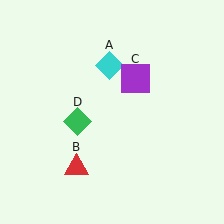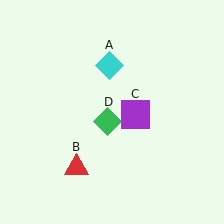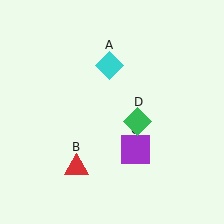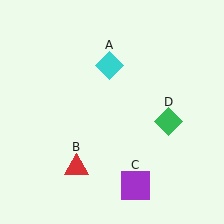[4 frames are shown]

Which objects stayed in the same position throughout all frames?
Cyan diamond (object A) and red triangle (object B) remained stationary.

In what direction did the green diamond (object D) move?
The green diamond (object D) moved right.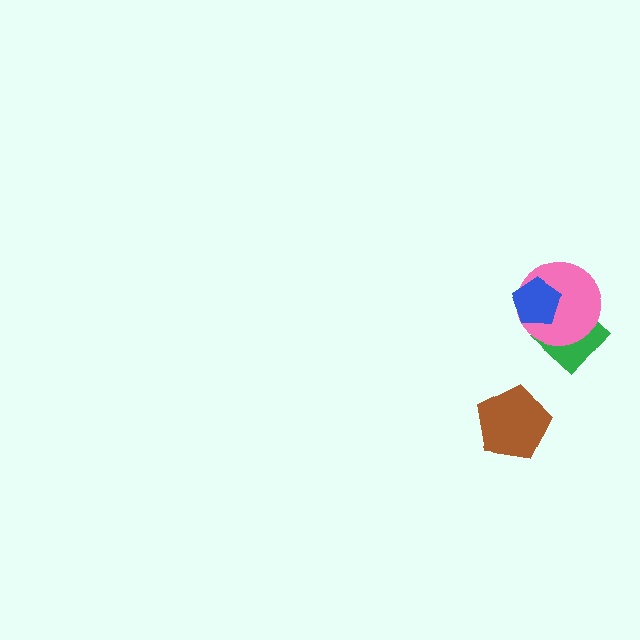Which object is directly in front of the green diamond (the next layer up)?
The pink circle is directly in front of the green diamond.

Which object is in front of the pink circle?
The blue pentagon is in front of the pink circle.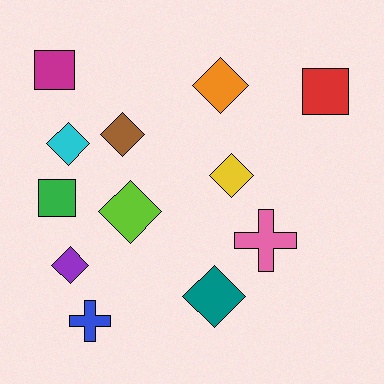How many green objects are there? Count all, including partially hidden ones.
There is 1 green object.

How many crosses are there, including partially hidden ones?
There are 2 crosses.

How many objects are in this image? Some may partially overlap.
There are 12 objects.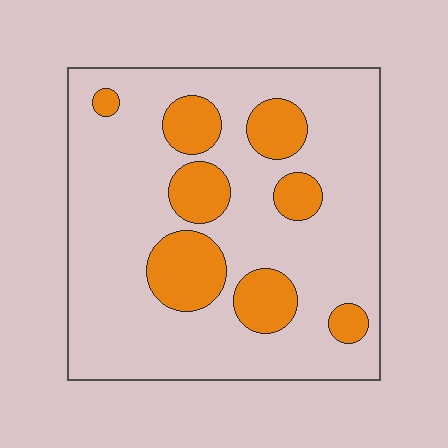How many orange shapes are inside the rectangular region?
8.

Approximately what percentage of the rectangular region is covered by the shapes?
Approximately 20%.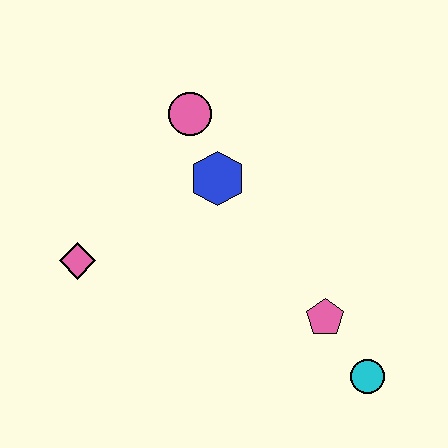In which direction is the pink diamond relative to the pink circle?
The pink diamond is below the pink circle.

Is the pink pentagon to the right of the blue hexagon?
Yes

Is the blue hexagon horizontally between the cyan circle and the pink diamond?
Yes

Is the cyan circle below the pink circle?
Yes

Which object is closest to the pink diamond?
The blue hexagon is closest to the pink diamond.